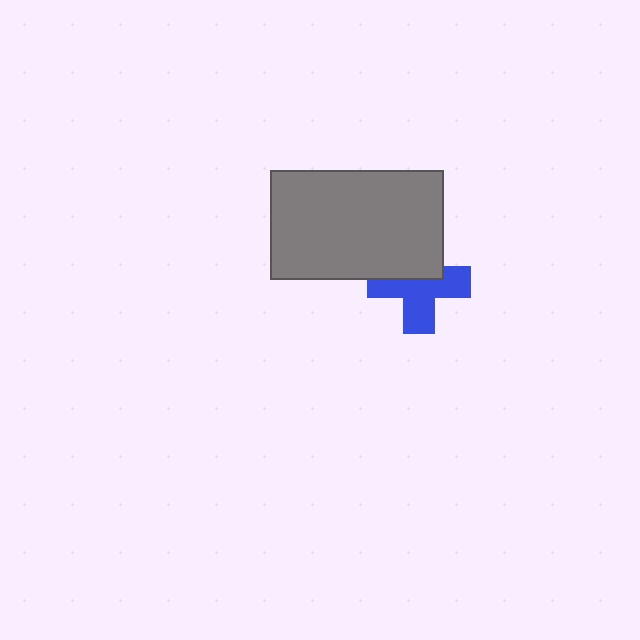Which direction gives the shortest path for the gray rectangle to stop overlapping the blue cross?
Moving up gives the shortest separation.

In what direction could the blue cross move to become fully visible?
The blue cross could move down. That would shift it out from behind the gray rectangle entirely.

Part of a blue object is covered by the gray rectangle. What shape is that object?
It is a cross.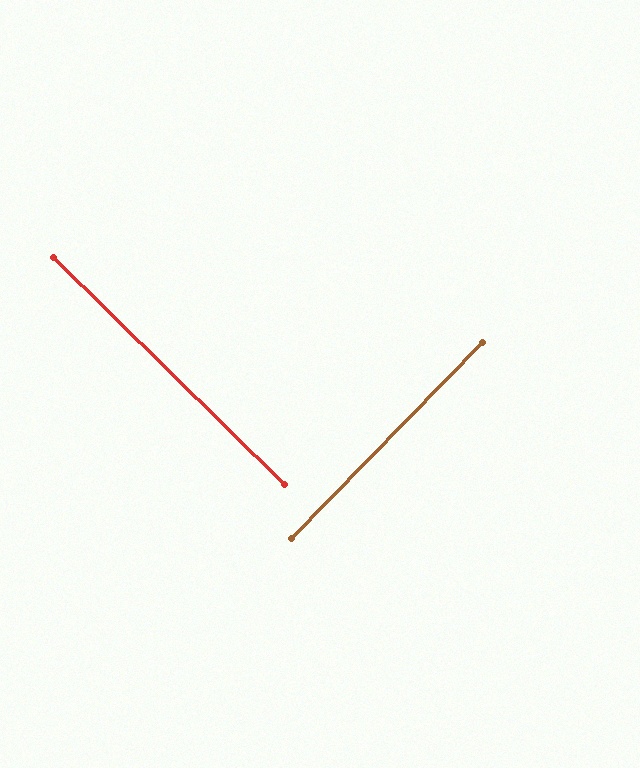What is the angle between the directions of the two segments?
Approximately 90 degrees.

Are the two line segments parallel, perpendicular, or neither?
Perpendicular — they meet at approximately 90°.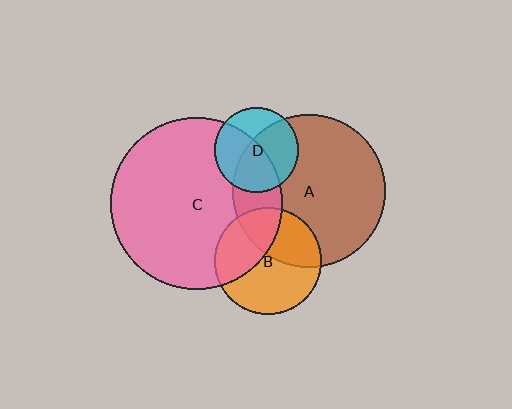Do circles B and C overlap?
Yes.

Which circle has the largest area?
Circle C (pink).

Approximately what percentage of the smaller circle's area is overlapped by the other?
Approximately 35%.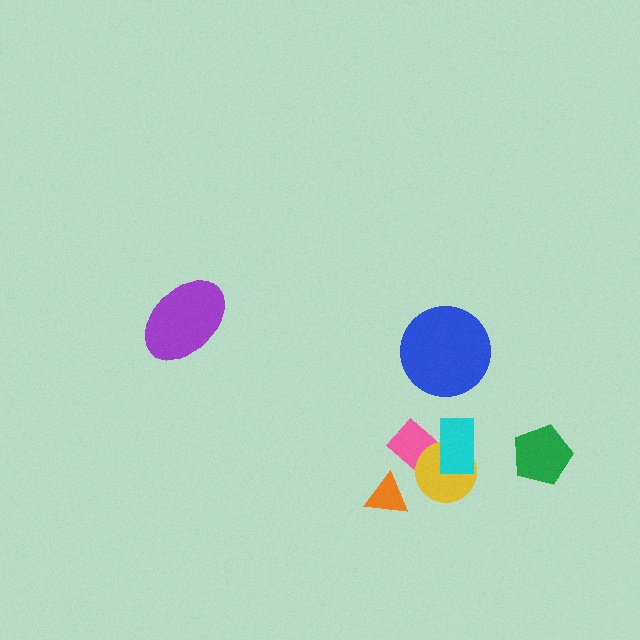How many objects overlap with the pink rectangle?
2 objects overlap with the pink rectangle.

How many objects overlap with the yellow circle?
2 objects overlap with the yellow circle.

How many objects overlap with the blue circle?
0 objects overlap with the blue circle.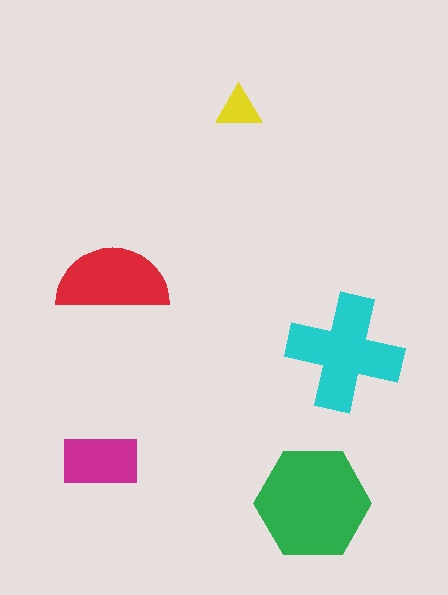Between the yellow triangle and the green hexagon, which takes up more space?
The green hexagon.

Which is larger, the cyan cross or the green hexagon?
The green hexagon.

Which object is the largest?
The green hexagon.